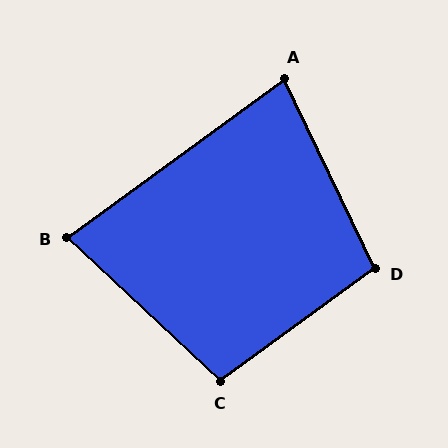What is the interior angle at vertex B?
Approximately 79 degrees (acute).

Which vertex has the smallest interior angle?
A, at approximately 79 degrees.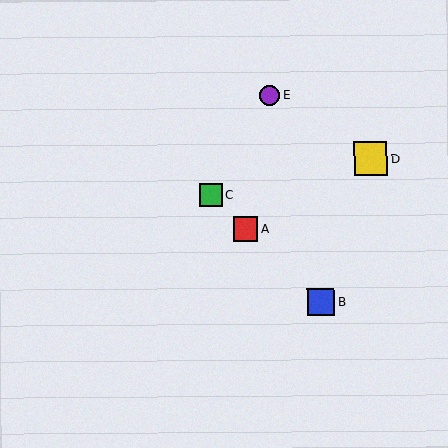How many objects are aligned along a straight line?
3 objects (A, B, C) are aligned along a straight line.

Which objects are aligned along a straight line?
Objects A, B, C are aligned along a straight line.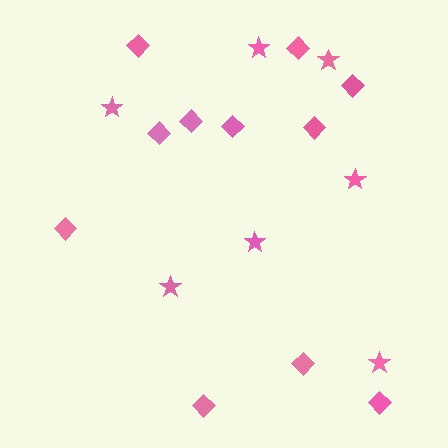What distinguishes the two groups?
There are 2 groups: one group of stars (7) and one group of diamonds (11).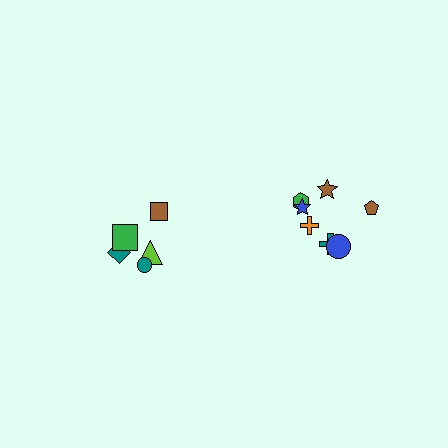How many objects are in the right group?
There are 7 objects.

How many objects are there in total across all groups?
There are 12 objects.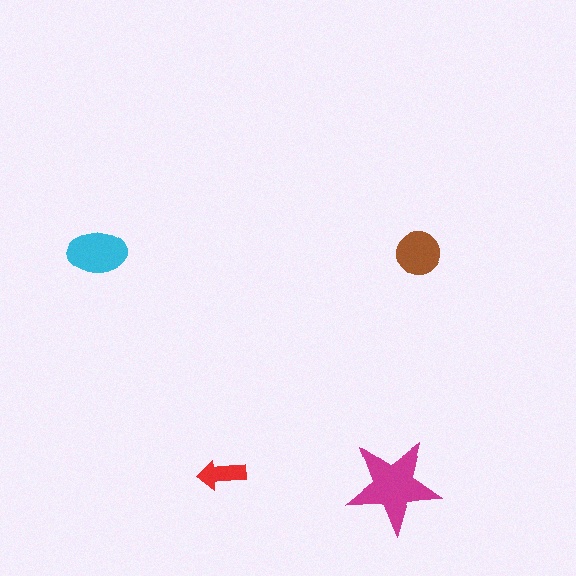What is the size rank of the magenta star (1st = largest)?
1st.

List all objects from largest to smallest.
The magenta star, the cyan ellipse, the brown circle, the red arrow.